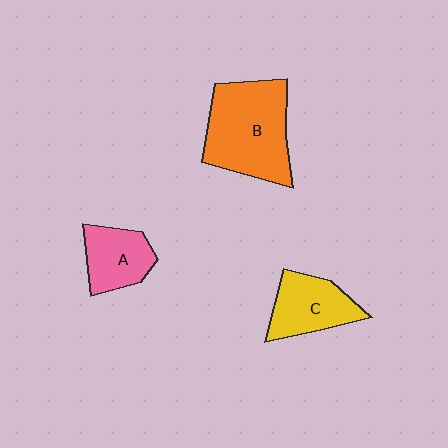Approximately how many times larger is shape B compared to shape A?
Approximately 1.9 times.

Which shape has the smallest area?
Shape A (pink).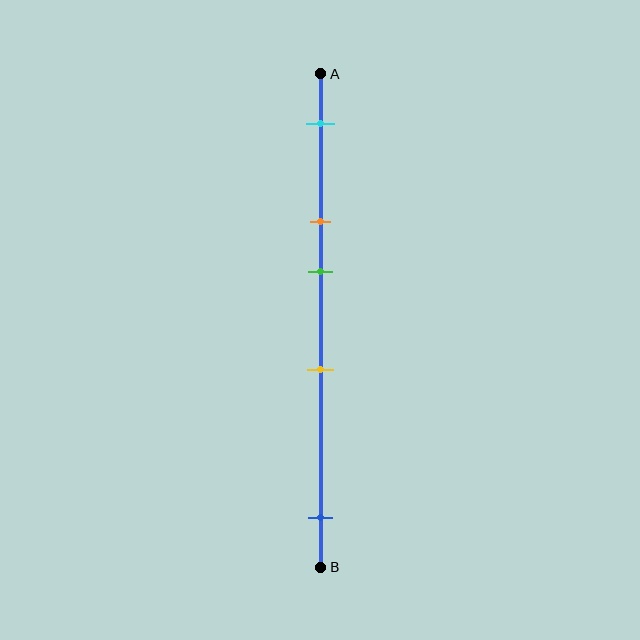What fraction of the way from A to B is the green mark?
The green mark is approximately 40% (0.4) of the way from A to B.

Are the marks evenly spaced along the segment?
No, the marks are not evenly spaced.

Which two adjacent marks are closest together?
The orange and green marks are the closest adjacent pair.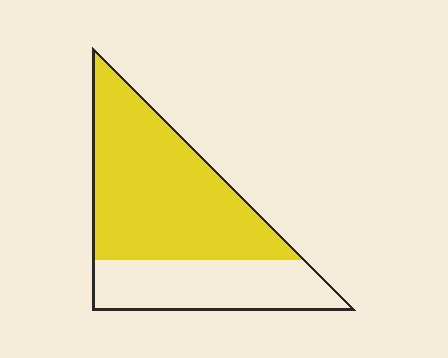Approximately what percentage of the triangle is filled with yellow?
Approximately 65%.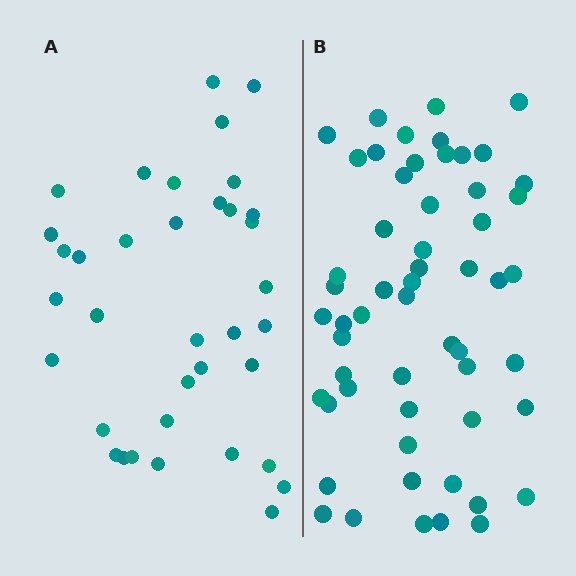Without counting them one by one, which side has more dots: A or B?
Region B (the right region) has more dots.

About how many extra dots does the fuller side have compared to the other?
Region B has approximately 20 more dots than region A.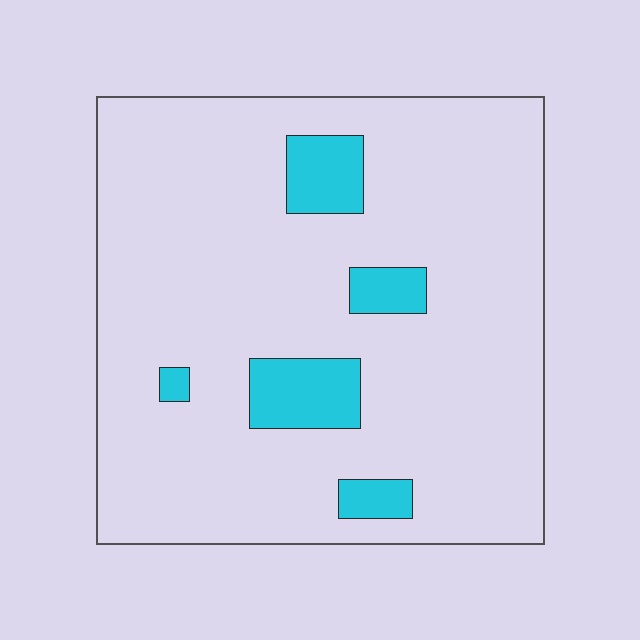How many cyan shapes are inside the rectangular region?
5.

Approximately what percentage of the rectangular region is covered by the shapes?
Approximately 10%.